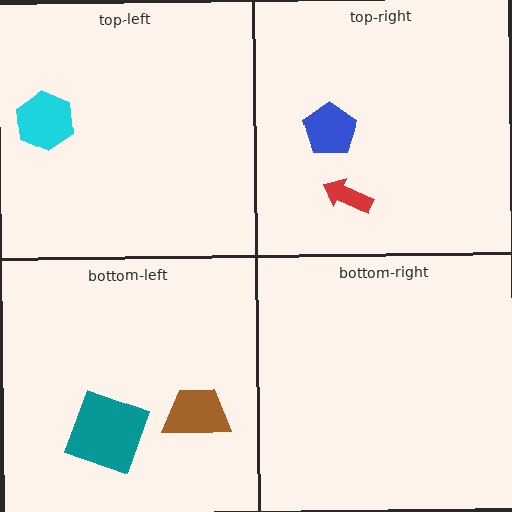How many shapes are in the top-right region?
2.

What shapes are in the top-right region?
The blue pentagon, the red arrow.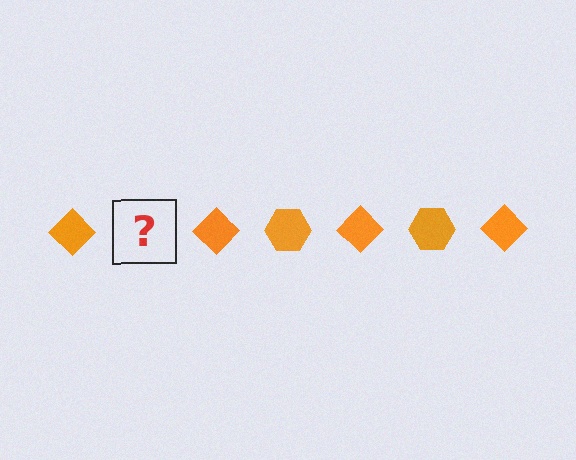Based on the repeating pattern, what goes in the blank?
The blank should be an orange hexagon.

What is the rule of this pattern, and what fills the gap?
The rule is that the pattern cycles through diamond, hexagon shapes in orange. The gap should be filled with an orange hexagon.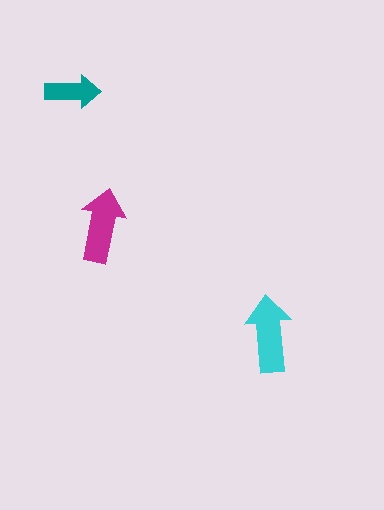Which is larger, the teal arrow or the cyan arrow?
The cyan one.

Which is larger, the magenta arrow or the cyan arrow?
The cyan one.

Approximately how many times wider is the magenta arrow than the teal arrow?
About 1.5 times wider.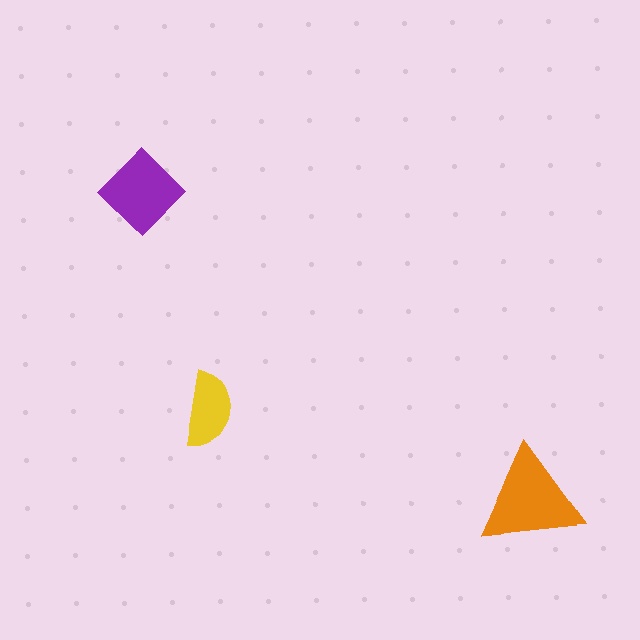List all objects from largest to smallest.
The orange triangle, the purple diamond, the yellow semicircle.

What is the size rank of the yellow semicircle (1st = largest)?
3rd.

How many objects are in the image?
There are 3 objects in the image.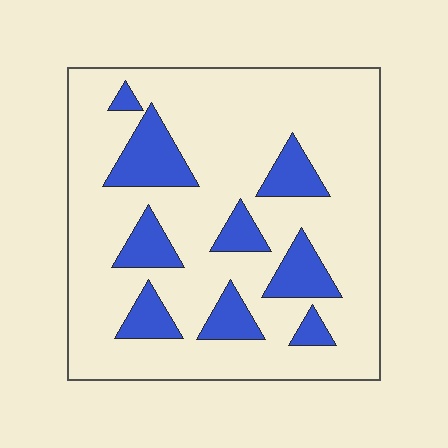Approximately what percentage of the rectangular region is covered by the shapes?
Approximately 20%.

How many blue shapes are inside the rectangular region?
9.